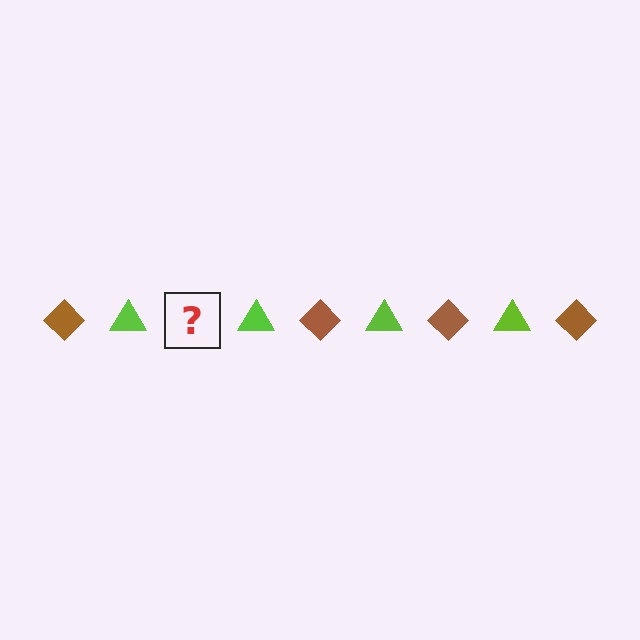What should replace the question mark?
The question mark should be replaced with a brown diamond.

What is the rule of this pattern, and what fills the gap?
The rule is that the pattern alternates between brown diamond and lime triangle. The gap should be filled with a brown diamond.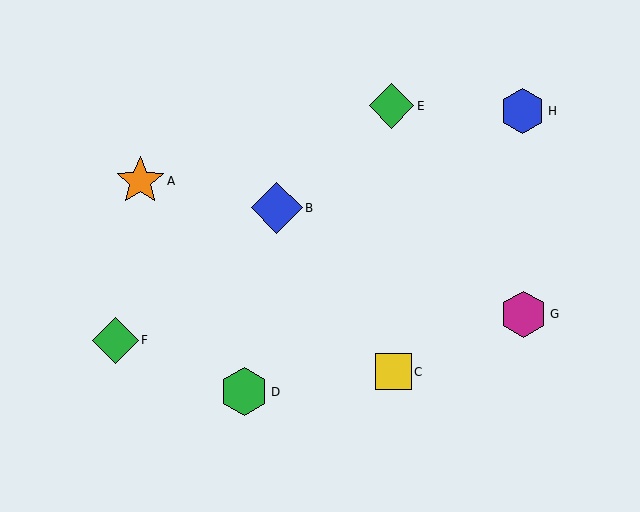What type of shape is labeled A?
Shape A is an orange star.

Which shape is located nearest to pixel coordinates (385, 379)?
The yellow square (labeled C) at (394, 372) is nearest to that location.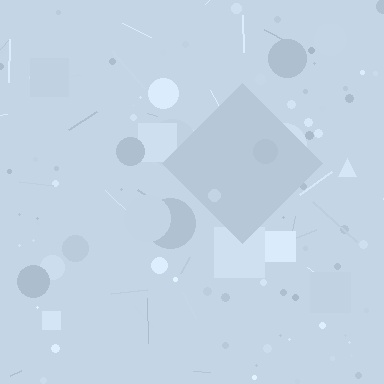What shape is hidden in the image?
A diamond is hidden in the image.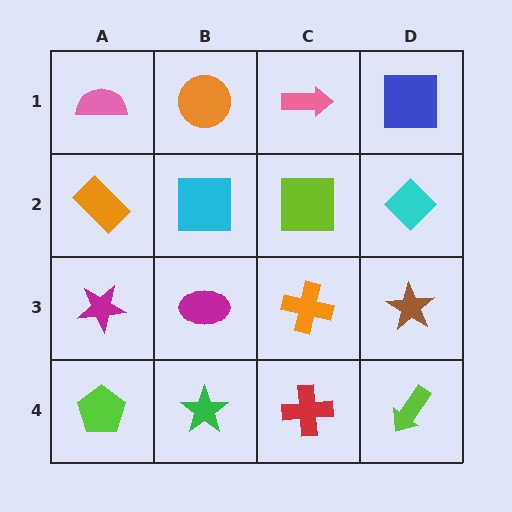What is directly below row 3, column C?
A red cross.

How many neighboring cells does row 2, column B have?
4.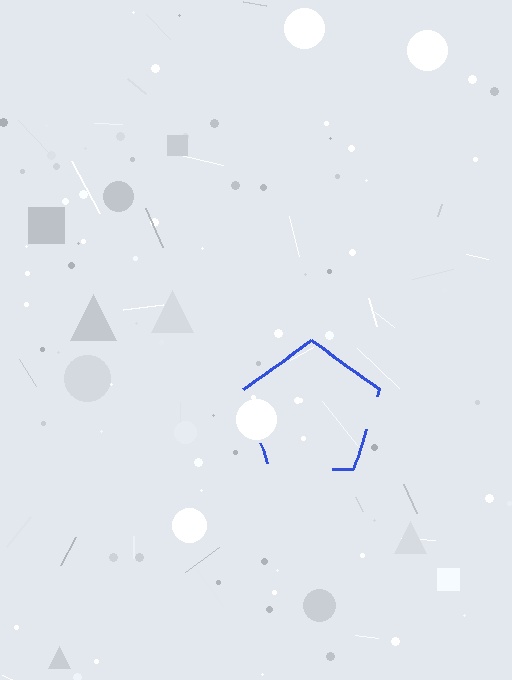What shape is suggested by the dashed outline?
The dashed outline suggests a pentagon.